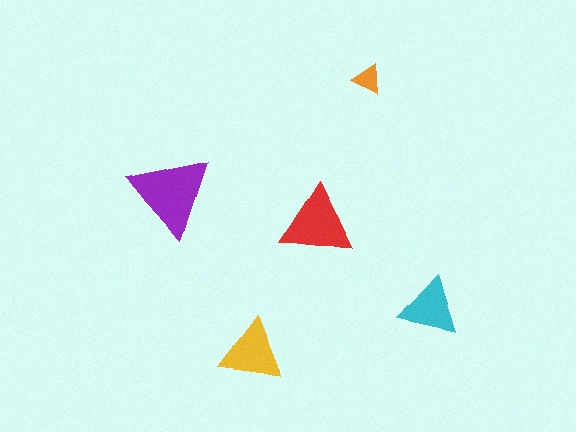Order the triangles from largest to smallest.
the purple one, the red one, the yellow one, the cyan one, the orange one.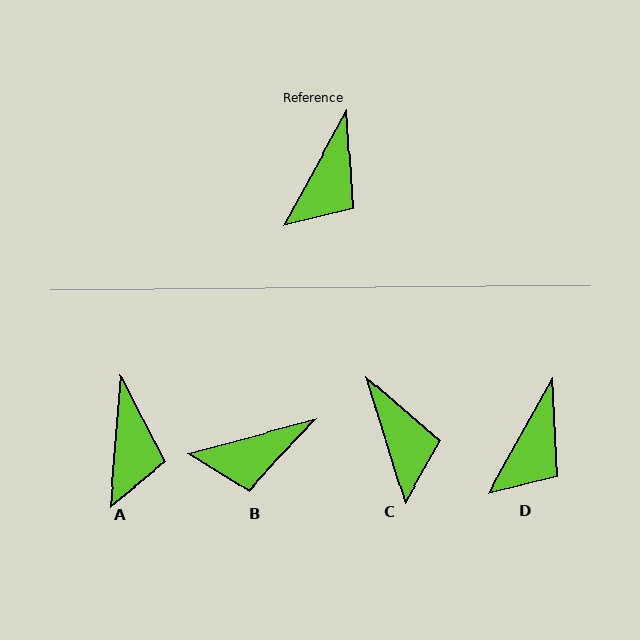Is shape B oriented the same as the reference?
No, it is off by about 46 degrees.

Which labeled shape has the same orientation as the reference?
D.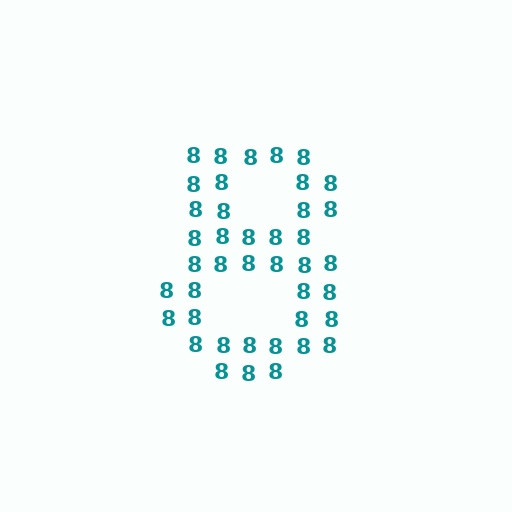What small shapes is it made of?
It is made of small digit 8's.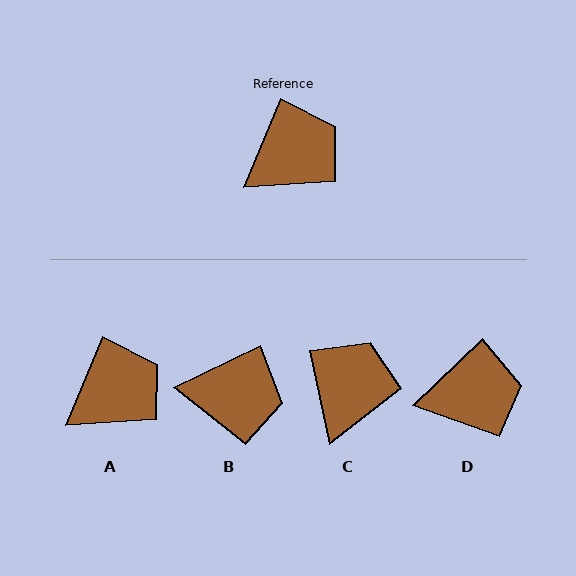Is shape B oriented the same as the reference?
No, it is off by about 42 degrees.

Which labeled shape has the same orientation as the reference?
A.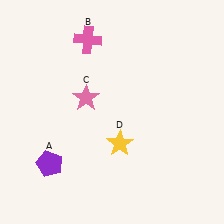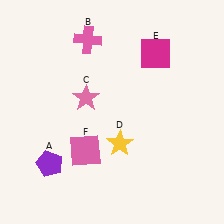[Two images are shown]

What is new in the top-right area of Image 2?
A magenta square (E) was added in the top-right area of Image 2.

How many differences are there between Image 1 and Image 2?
There are 2 differences between the two images.